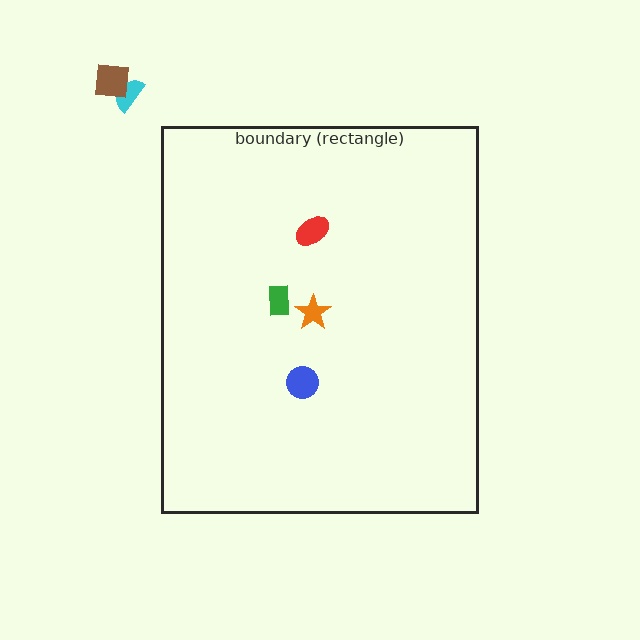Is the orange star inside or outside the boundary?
Inside.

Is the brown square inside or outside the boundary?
Outside.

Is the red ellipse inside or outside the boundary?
Inside.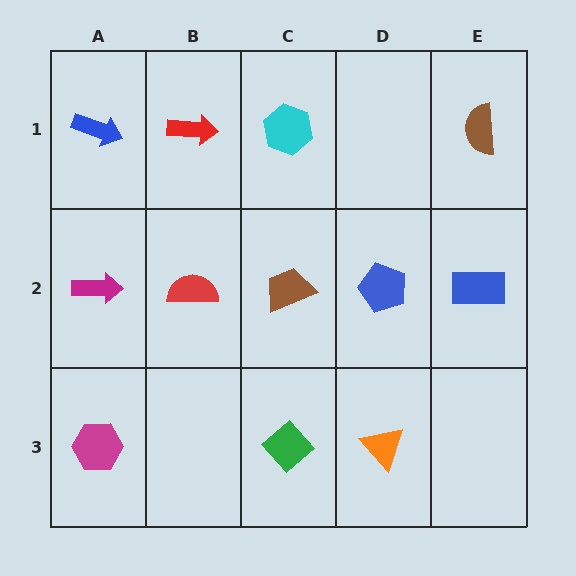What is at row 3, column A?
A magenta hexagon.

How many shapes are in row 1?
4 shapes.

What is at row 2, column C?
A brown trapezoid.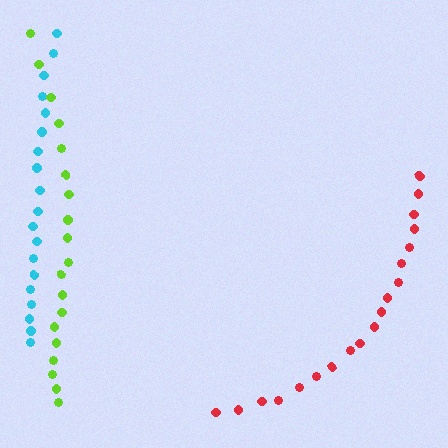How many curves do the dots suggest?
There are 3 distinct paths.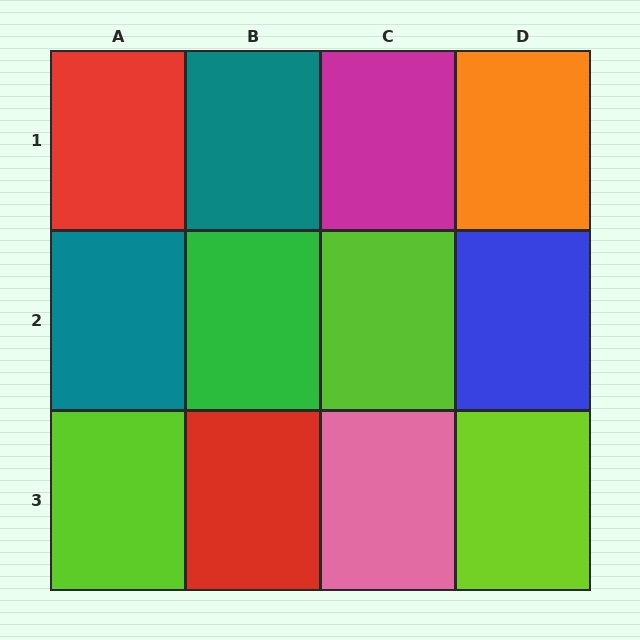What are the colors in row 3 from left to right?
Lime, red, pink, lime.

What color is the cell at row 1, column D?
Orange.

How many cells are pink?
1 cell is pink.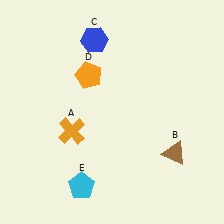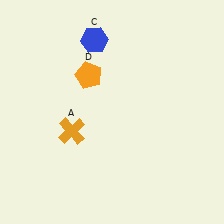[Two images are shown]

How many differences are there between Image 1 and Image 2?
There are 2 differences between the two images.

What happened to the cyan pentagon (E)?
The cyan pentagon (E) was removed in Image 2. It was in the bottom-left area of Image 1.